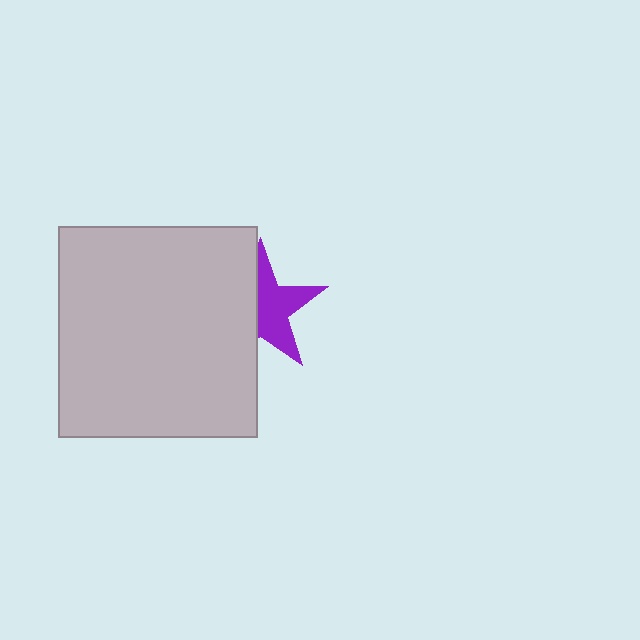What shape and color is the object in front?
The object in front is a light gray rectangle.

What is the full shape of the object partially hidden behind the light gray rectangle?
The partially hidden object is a purple star.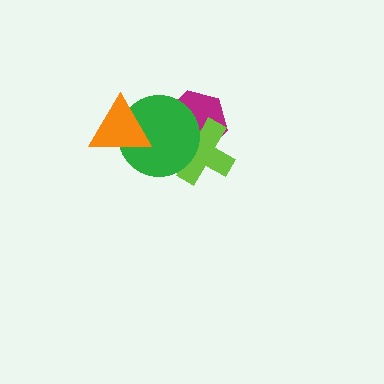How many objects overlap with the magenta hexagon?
2 objects overlap with the magenta hexagon.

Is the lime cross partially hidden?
Yes, it is partially covered by another shape.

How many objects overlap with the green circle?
3 objects overlap with the green circle.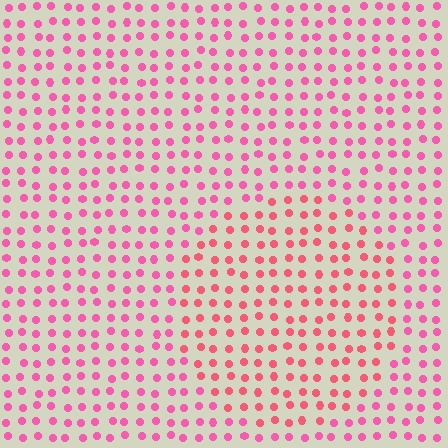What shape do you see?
I see a circle.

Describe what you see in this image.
The image is filled with small pink elements in a uniform arrangement. A circle-shaped region is visible where the elements are tinted to a slightly different hue, forming a subtle color boundary.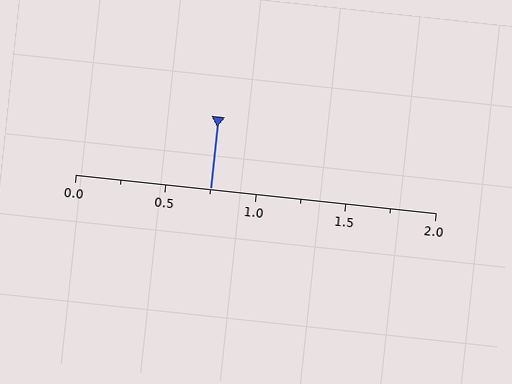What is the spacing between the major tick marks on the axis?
The major ticks are spaced 0.5 apart.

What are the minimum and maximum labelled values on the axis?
The axis runs from 0.0 to 2.0.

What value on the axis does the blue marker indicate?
The marker indicates approximately 0.75.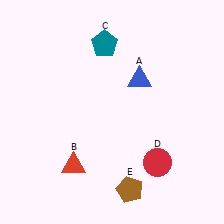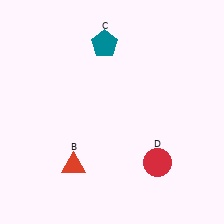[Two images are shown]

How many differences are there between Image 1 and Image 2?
There are 2 differences between the two images.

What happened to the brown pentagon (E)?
The brown pentagon (E) was removed in Image 2. It was in the bottom-right area of Image 1.